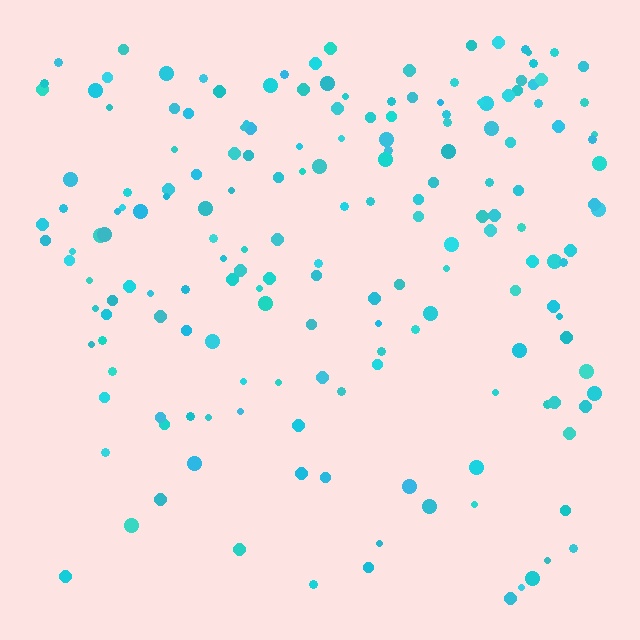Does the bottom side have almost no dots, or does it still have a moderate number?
Still a moderate number, just noticeably fewer than the top.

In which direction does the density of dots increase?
From bottom to top, with the top side densest.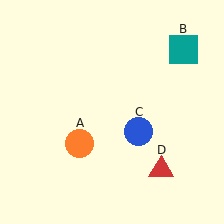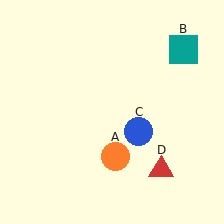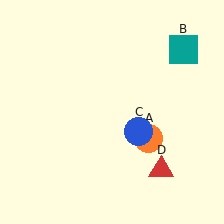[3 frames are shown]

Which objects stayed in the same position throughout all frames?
Teal square (object B) and blue circle (object C) and red triangle (object D) remained stationary.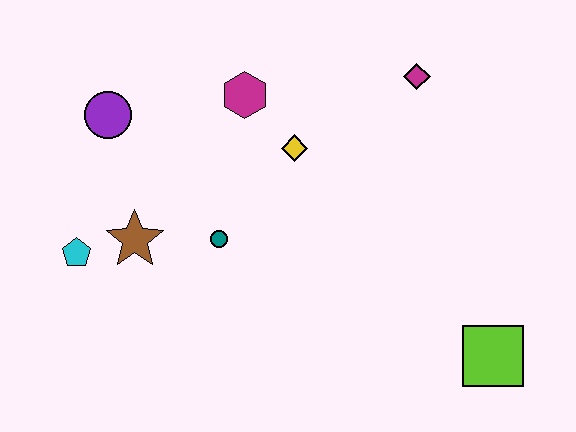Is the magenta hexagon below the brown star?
No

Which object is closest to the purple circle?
The brown star is closest to the purple circle.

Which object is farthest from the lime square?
The purple circle is farthest from the lime square.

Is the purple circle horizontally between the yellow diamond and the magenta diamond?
No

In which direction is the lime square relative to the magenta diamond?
The lime square is below the magenta diamond.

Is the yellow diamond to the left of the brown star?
No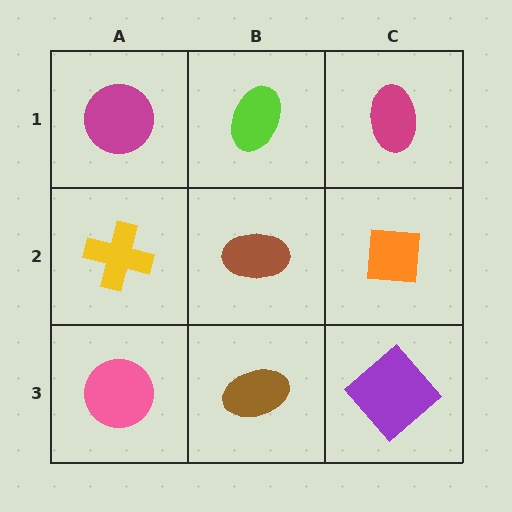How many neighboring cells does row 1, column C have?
2.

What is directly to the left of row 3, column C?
A brown ellipse.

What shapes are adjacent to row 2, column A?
A magenta circle (row 1, column A), a pink circle (row 3, column A), a brown ellipse (row 2, column B).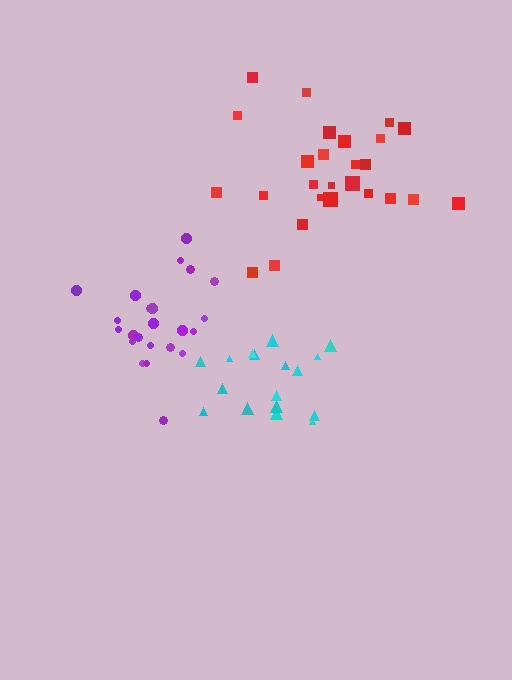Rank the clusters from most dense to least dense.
cyan, purple, red.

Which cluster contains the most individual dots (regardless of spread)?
Red (26).